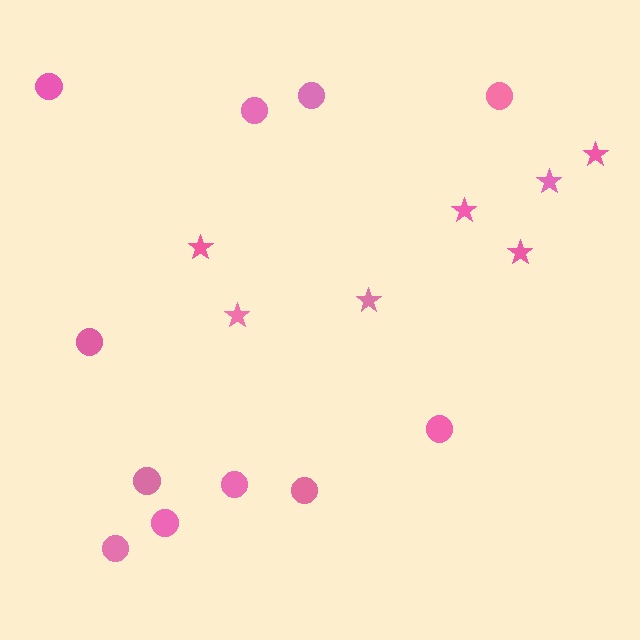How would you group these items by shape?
There are 2 groups: one group of stars (7) and one group of circles (11).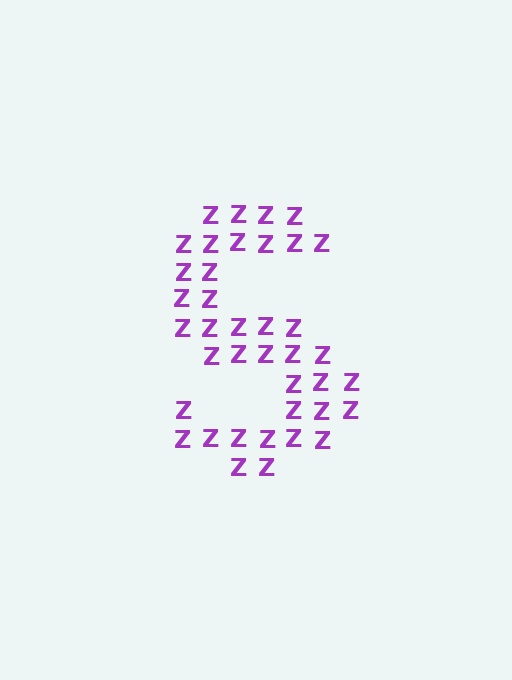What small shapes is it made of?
It is made of small letter Z's.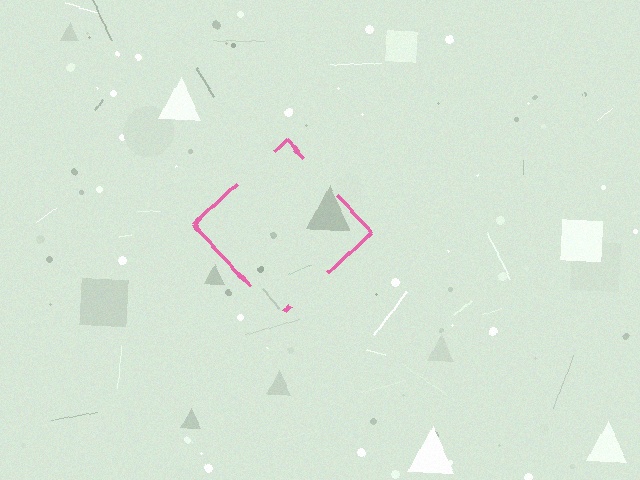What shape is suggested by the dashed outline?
The dashed outline suggests a diamond.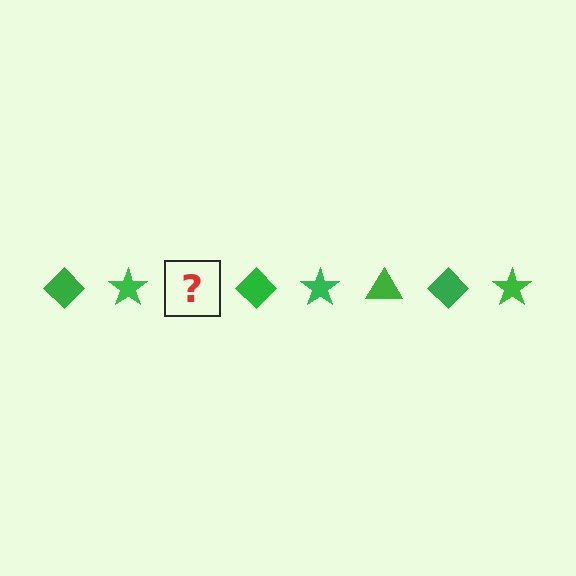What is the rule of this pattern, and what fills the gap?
The rule is that the pattern cycles through diamond, star, triangle shapes in green. The gap should be filled with a green triangle.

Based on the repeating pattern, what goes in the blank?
The blank should be a green triangle.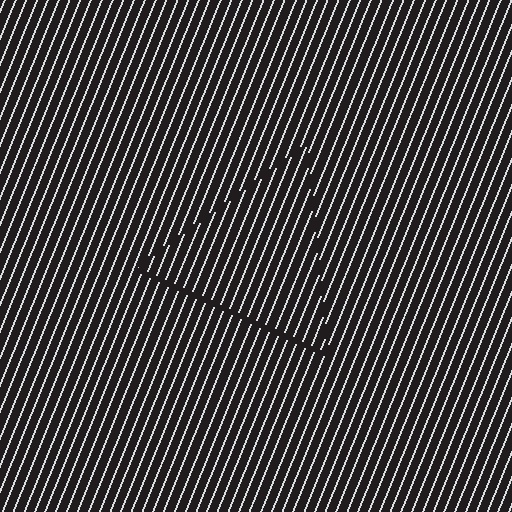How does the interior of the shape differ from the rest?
The interior of the shape contains the same grating, shifted by half a period — the contour is defined by the phase discontinuity where line-ends from the inner and outer gratings abut.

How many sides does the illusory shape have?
3 sides — the line-ends trace a triangle.